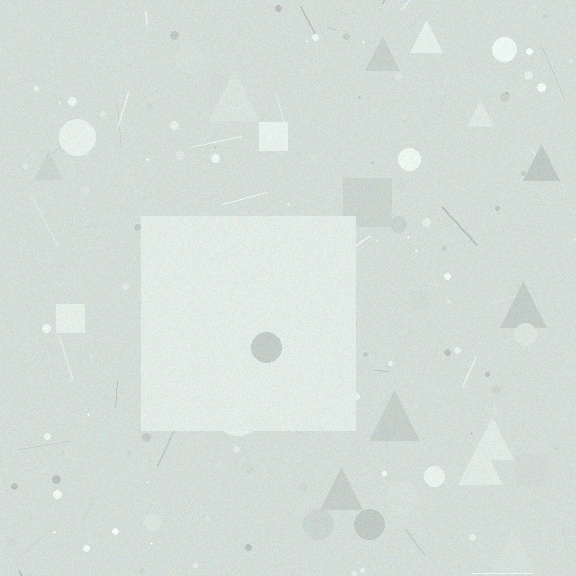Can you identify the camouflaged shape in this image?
The camouflaged shape is a square.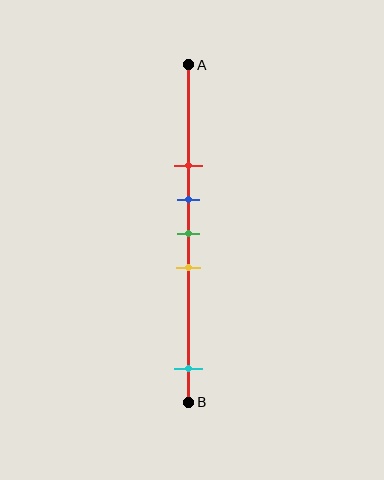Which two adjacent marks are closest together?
The blue and green marks are the closest adjacent pair.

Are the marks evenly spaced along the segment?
No, the marks are not evenly spaced.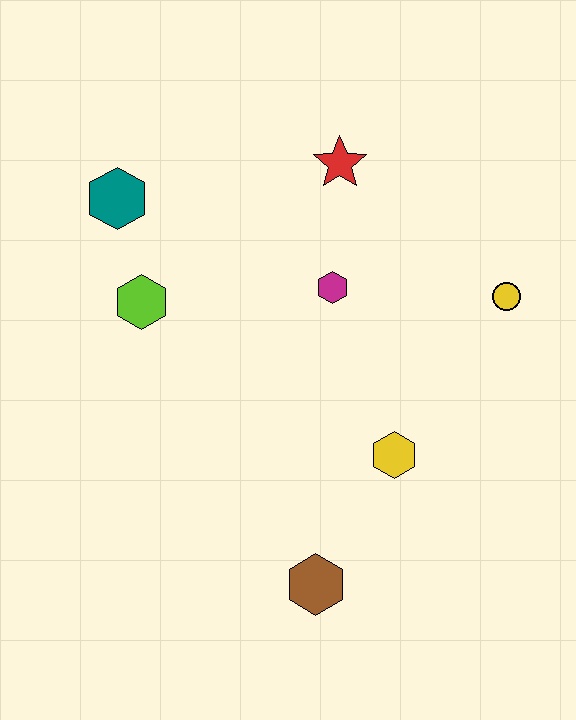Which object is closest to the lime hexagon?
The teal hexagon is closest to the lime hexagon.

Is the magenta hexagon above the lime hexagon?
Yes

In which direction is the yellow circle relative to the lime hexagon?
The yellow circle is to the right of the lime hexagon.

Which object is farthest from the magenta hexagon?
The brown hexagon is farthest from the magenta hexagon.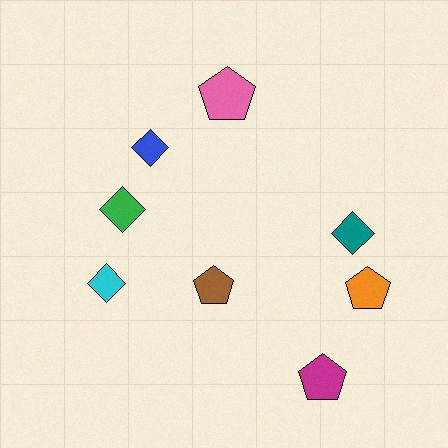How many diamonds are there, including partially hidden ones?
There are 4 diamonds.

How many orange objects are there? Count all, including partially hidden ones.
There is 1 orange object.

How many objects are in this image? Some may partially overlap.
There are 8 objects.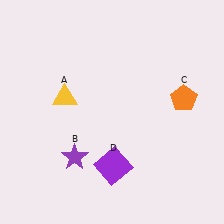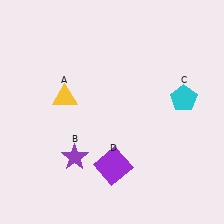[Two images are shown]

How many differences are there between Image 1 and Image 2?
There is 1 difference between the two images.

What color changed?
The pentagon (C) changed from orange in Image 1 to cyan in Image 2.